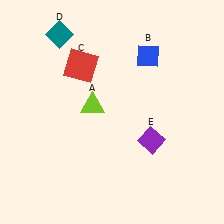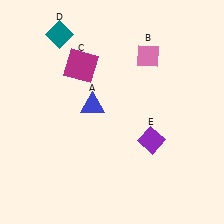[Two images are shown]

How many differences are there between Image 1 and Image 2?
There are 3 differences between the two images.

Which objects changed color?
A changed from lime to blue. B changed from blue to pink. C changed from red to magenta.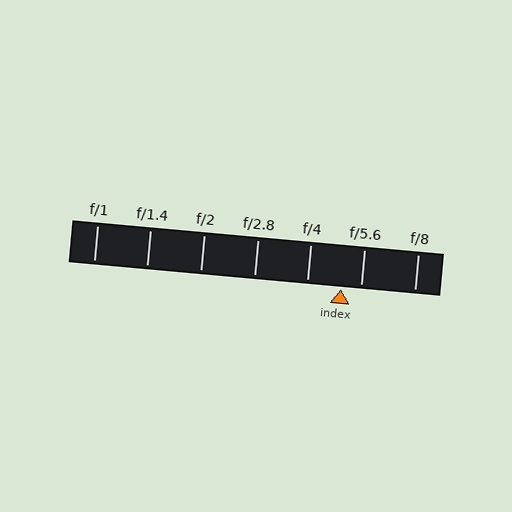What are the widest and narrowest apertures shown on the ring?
The widest aperture shown is f/1 and the narrowest is f/8.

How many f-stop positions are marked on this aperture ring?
There are 7 f-stop positions marked.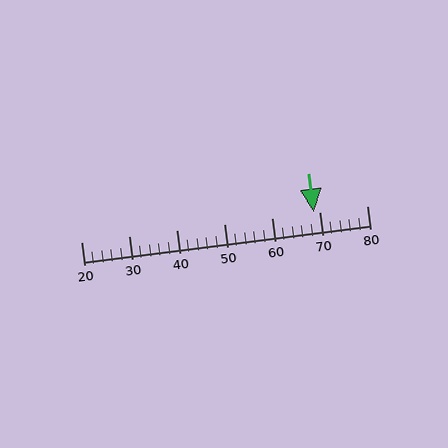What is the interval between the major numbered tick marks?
The major tick marks are spaced 10 units apart.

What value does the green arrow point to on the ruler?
The green arrow points to approximately 69.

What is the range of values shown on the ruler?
The ruler shows values from 20 to 80.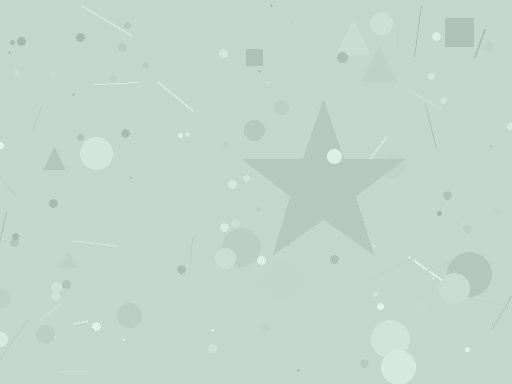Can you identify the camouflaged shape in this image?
The camouflaged shape is a star.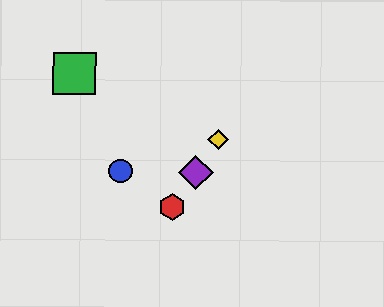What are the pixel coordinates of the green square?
The green square is at (75, 74).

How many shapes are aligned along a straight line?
3 shapes (the red hexagon, the yellow diamond, the purple diamond) are aligned along a straight line.